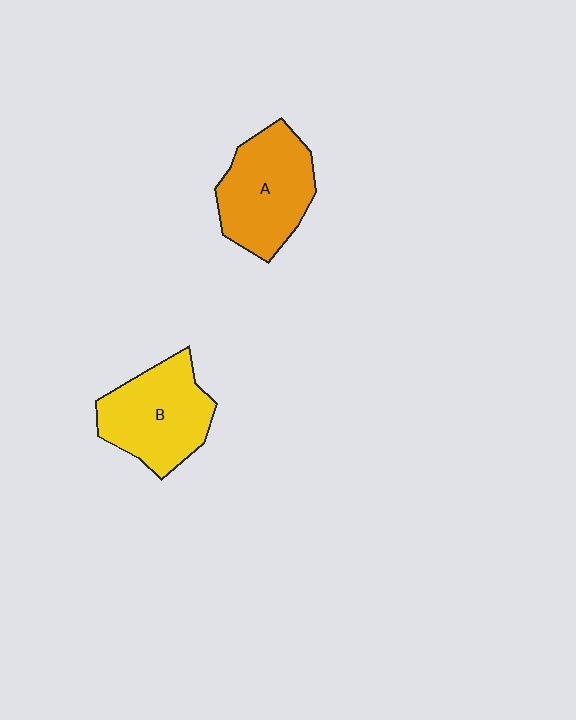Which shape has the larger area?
Shape A (orange).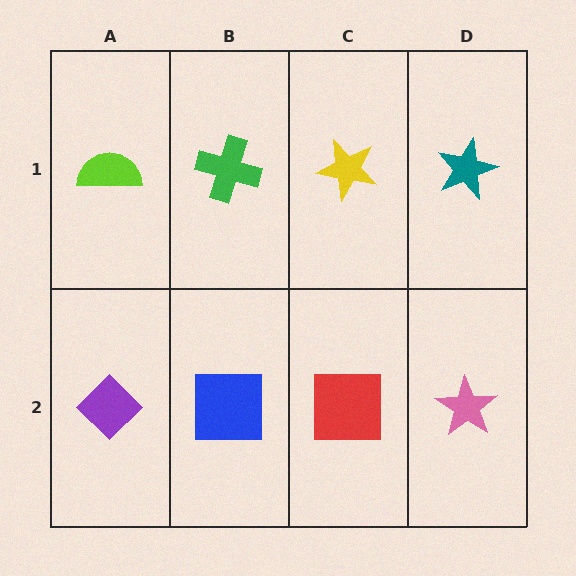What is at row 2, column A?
A purple diamond.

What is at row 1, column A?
A lime semicircle.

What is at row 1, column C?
A yellow star.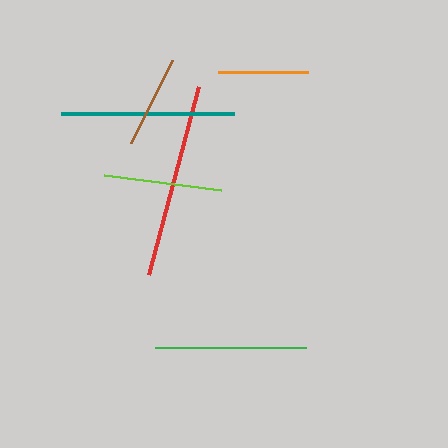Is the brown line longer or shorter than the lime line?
The lime line is longer than the brown line.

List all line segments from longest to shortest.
From longest to shortest: red, teal, green, lime, brown, orange.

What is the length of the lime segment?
The lime segment is approximately 118 pixels long.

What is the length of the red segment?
The red segment is approximately 195 pixels long.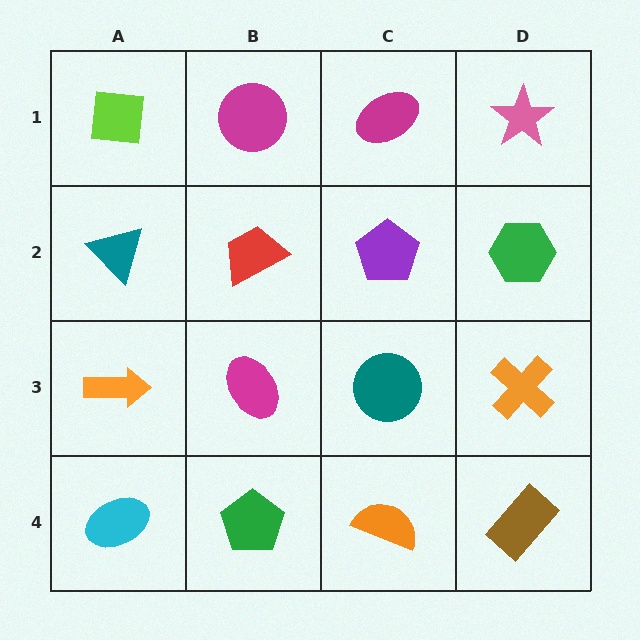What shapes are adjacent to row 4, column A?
An orange arrow (row 3, column A), a green pentagon (row 4, column B).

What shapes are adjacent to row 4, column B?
A magenta ellipse (row 3, column B), a cyan ellipse (row 4, column A), an orange semicircle (row 4, column C).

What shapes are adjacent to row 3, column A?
A teal triangle (row 2, column A), a cyan ellipse (row 4, column A), a magenta ellipse (row 3, column B).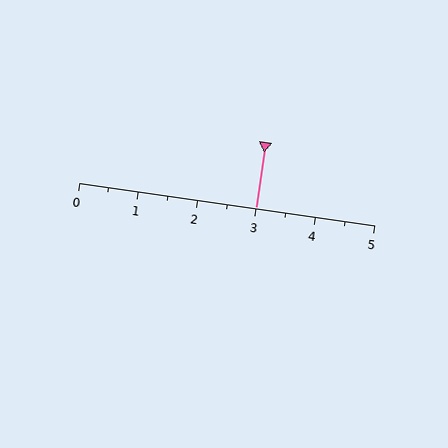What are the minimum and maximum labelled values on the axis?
The axis runs from 0 to 5.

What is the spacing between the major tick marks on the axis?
The major ticks are spaced 1 apart.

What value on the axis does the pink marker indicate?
The marker indicates approximately 3.